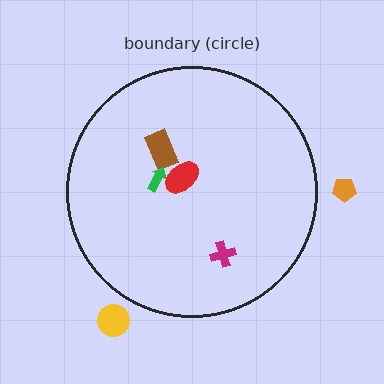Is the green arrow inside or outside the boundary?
Inside.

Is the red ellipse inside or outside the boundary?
Inside.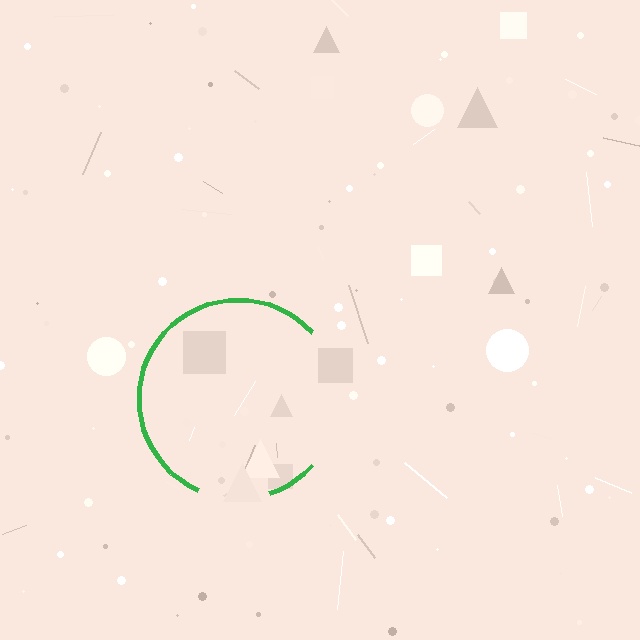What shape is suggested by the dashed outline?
The dashed outline suggests a circle.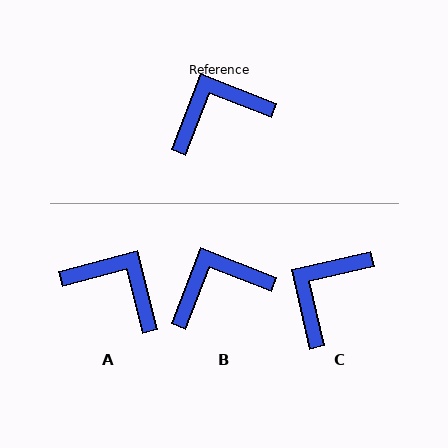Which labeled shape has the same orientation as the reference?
B.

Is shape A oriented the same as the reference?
No, it is off by about 54 degrees.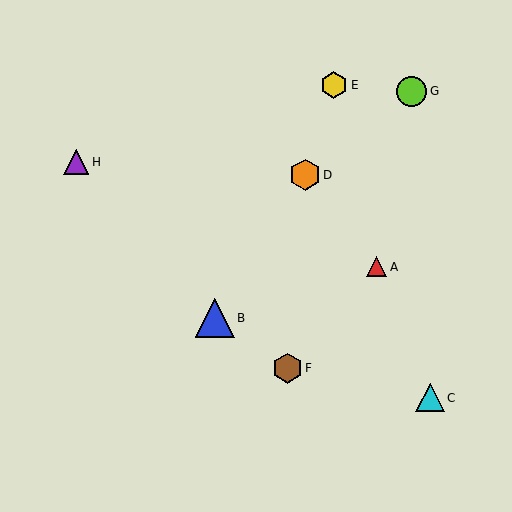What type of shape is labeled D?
Shape D is an orange hexagon.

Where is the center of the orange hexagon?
The center of the orange hexagon is at (305, 175).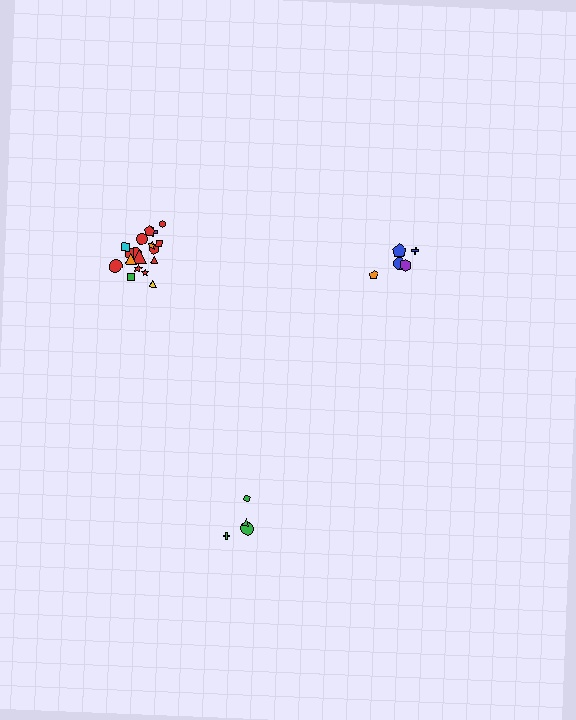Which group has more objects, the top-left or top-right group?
The top-left group.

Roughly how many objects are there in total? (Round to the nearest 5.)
Roughly 30 objects in total.